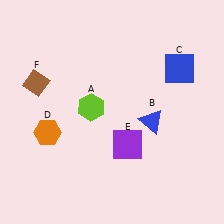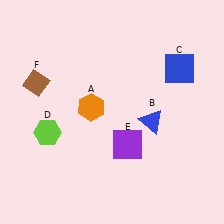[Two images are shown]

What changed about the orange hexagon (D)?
In Image 1, D is orange. In Image 2, it changed to lime.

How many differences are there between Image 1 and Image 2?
There are 2 differences between the two images.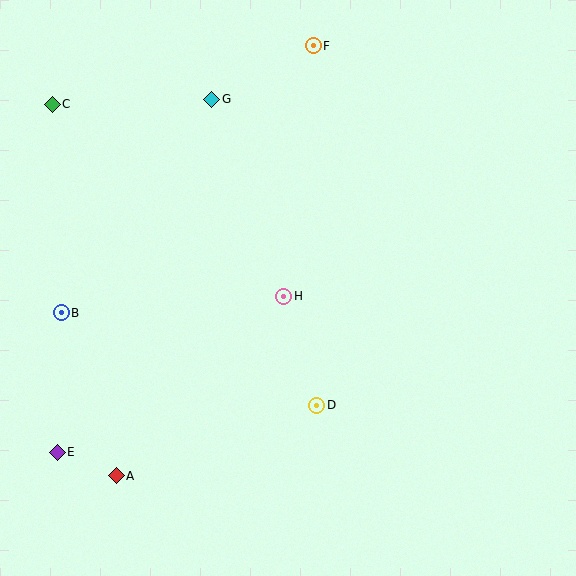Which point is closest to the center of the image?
Point H at (284, 296) is closest to the center.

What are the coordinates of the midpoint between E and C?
The midpoint between E and C is at (55, 278).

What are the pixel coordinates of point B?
Point B is at (61, 313).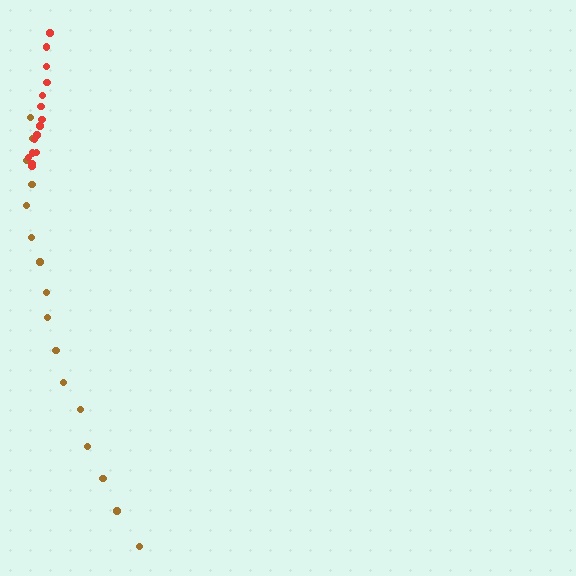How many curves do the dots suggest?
There are 2 distinct paths.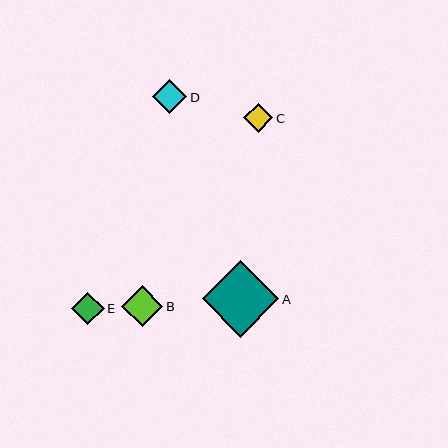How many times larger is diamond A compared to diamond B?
Diamond A is approximately 1.8 times the size of diamond B.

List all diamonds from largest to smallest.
From largest to smallest: A, B, D, E, C.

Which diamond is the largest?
Diamond A is the largest with a size of approximately 76 pixels.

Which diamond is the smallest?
Diamond C is the smallest with a size of approximately 29 pixels.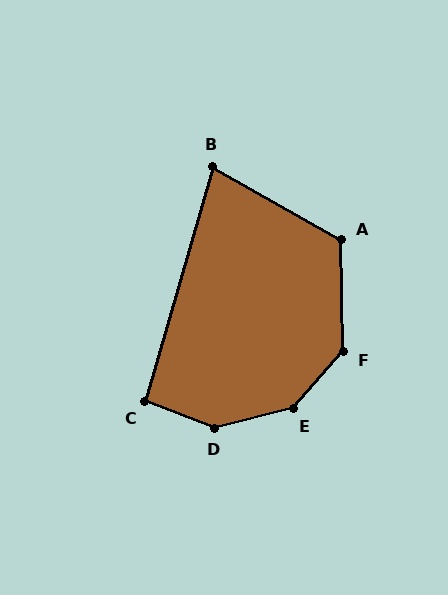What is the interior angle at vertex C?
Approximately 95 degrees (approximately right).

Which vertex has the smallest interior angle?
B, at approximately 77 degrees.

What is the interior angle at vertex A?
Approximately 120 degrees (obtuse).